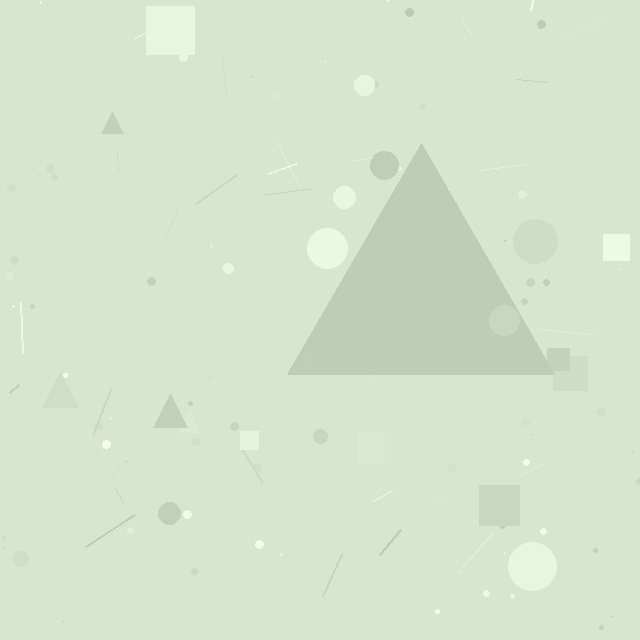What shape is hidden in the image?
A triangle is hidden in the image.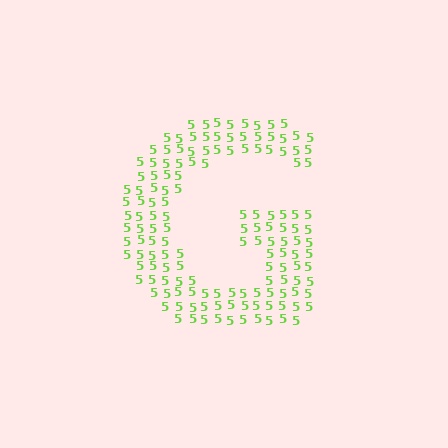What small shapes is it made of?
It is made of small digit 5's.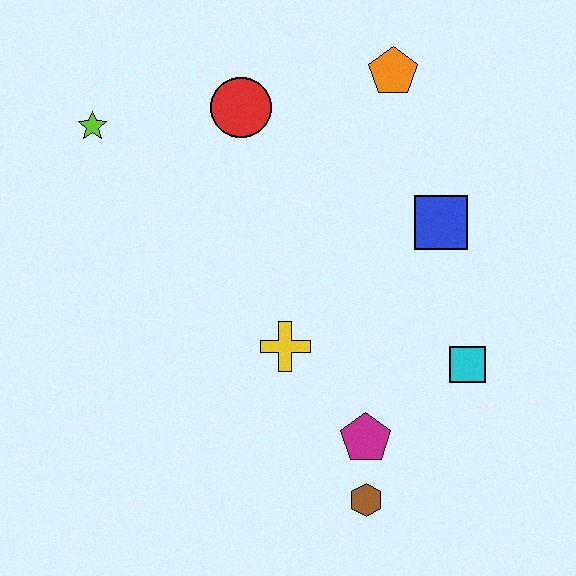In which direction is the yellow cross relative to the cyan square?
The yellow cross is to the left of the cyan square.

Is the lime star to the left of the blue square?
Yes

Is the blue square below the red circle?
Yes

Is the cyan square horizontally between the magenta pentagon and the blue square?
No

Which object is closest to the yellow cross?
The magenta pentagon is closest to the yellow cross.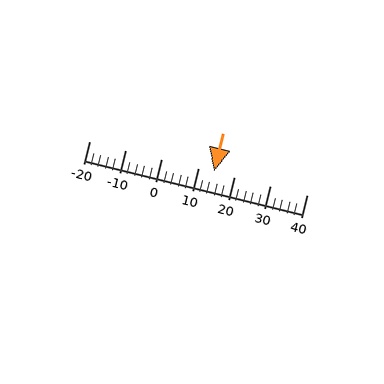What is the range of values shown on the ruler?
The ruler shows values from -20 to 40.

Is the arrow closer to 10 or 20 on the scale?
The arrow is closer to 10.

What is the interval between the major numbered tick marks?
The major tick marks are spaced 10 units apart.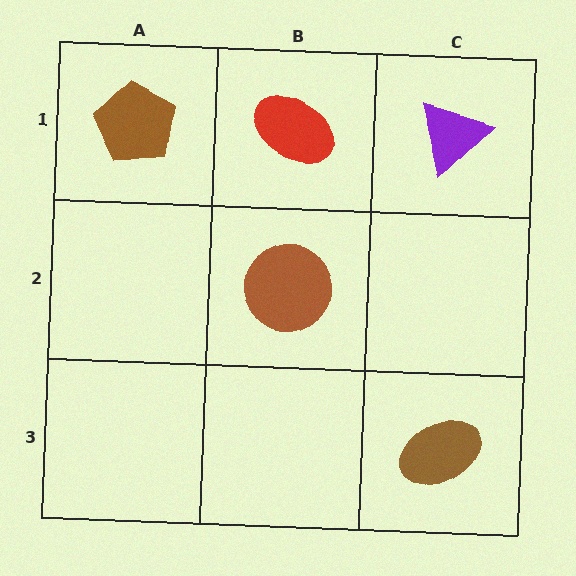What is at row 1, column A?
A brown pentagon.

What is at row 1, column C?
A purple triangle.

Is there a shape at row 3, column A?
No, that cell is empty.